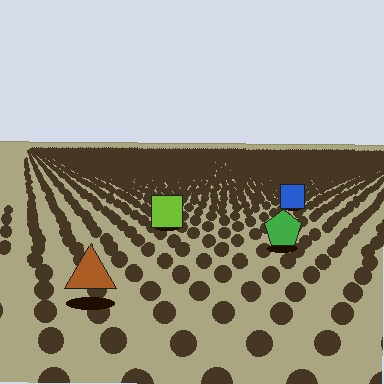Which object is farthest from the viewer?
The blue square is farthest from the viewer. It appears smaller and the ground texture around it is denser.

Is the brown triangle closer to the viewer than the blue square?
Yes. The brown triangle is closer — you can tell from the texture gradient: the ground texture is coarser near it.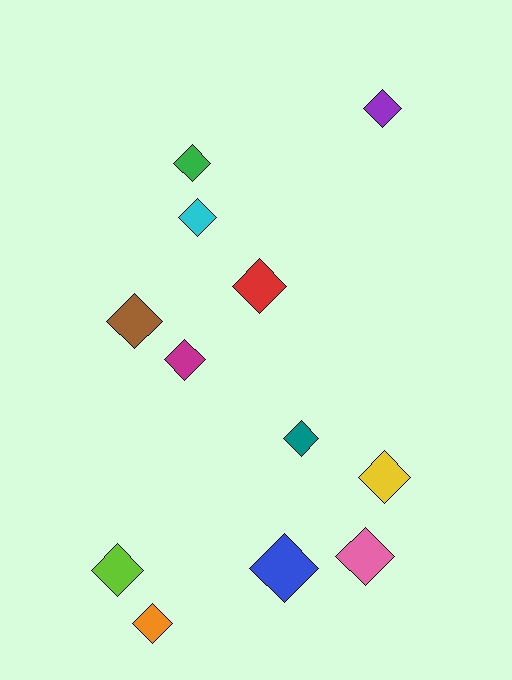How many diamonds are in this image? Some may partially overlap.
There are 12 diamonds.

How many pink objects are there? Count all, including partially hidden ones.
There is 1 pink object.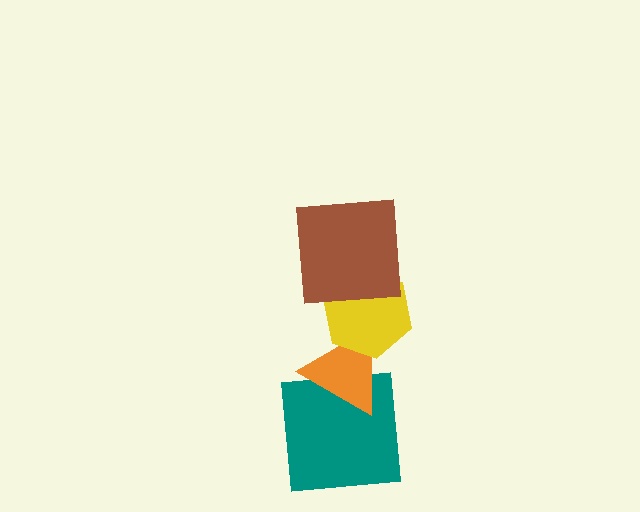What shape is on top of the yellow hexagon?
The brown square is on top of the yellow hexagon.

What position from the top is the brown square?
The brown square is 1st from the top.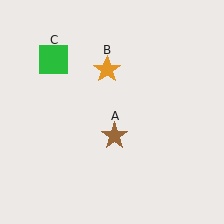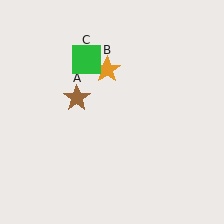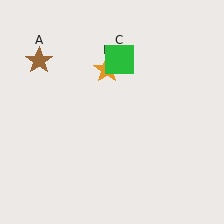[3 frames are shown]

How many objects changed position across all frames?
2 objects changed position: brown star (object A), green square (object C).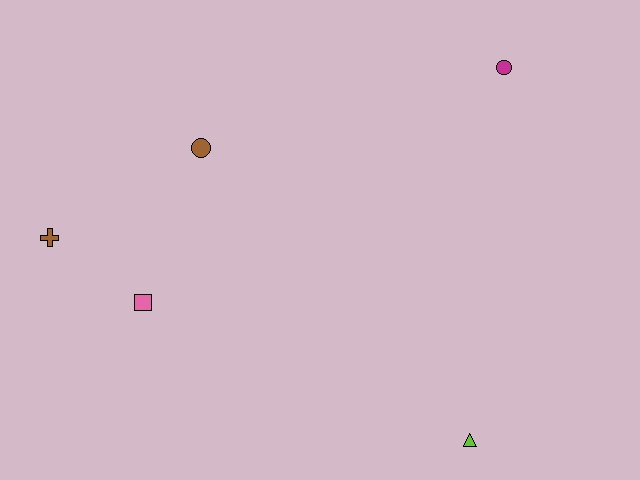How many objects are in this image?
There are 5 objects.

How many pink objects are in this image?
There is 1 pink object.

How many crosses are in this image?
There is 1 cross.